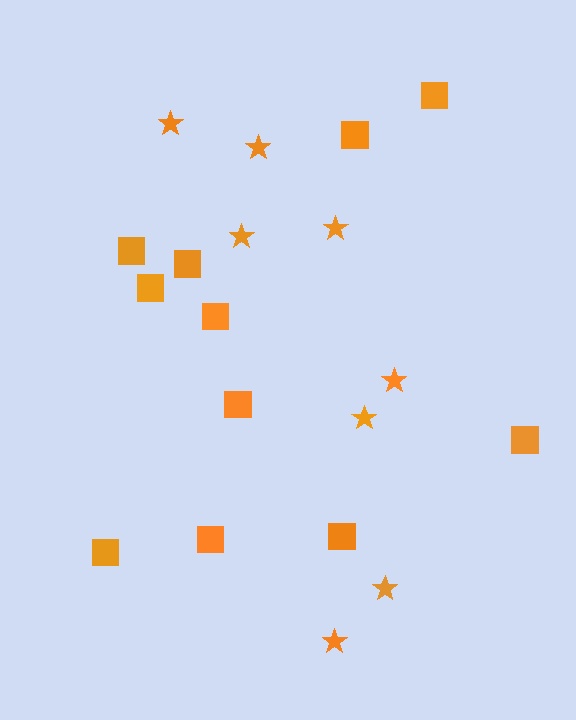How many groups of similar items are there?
There are 2 groups: one group of stars (8) and one group of squares (11).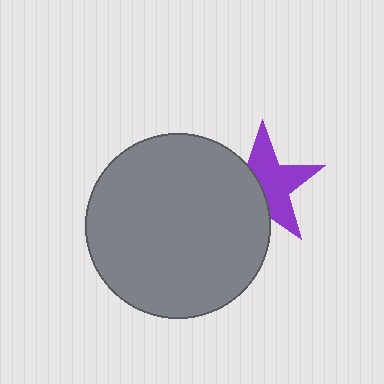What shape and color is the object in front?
The object in front is a gray circle.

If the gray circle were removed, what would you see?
You would see the complete purple star.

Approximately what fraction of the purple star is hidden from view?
Roughly 42% of the purple star is hidden behind the gray circle.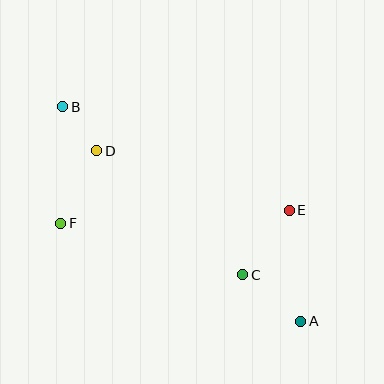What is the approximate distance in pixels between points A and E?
The distance between A and E is approximately 111 pixels.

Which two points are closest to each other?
Points B and D are closest to each other.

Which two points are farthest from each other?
Points A and B are farthest from each other.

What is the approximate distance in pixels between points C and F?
The distance between C and F is approximately 190 pixels.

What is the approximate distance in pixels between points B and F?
The distance between B and F is approximately 116 pixels.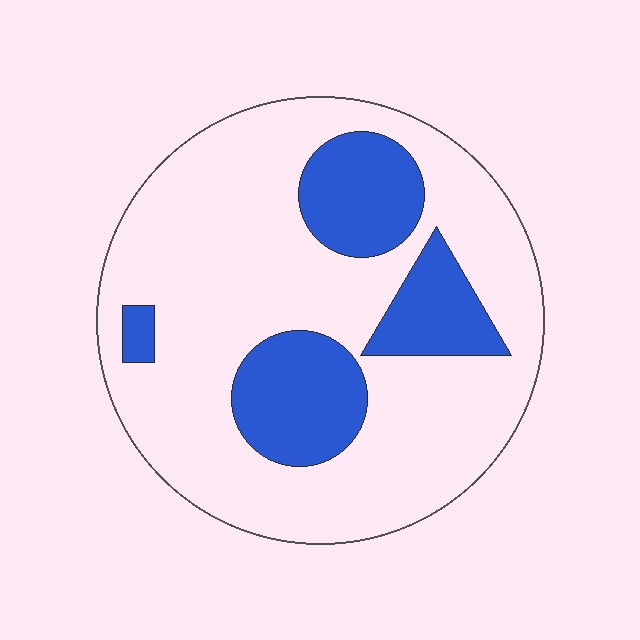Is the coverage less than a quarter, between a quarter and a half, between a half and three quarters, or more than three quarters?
Less than a quarter.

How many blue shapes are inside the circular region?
4.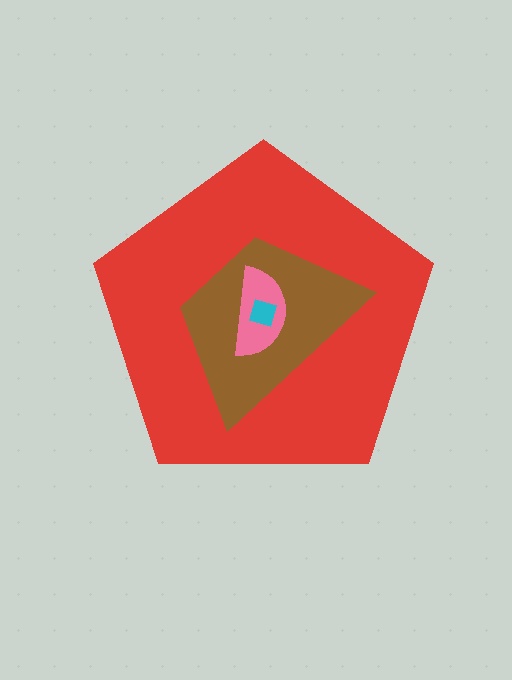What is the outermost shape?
The red pentagon.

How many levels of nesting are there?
4.